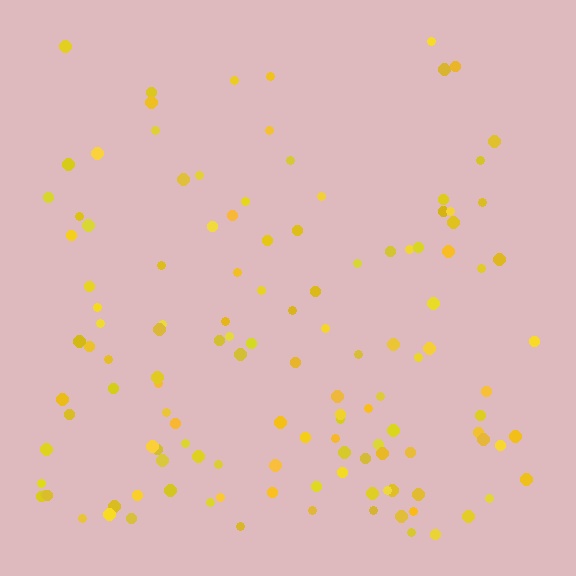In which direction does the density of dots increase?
From top to bottom, with the bottom side densest.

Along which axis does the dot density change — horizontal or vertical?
Vertical.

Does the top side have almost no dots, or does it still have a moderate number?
Still a moderate number, just noticeably fewer than the bottom.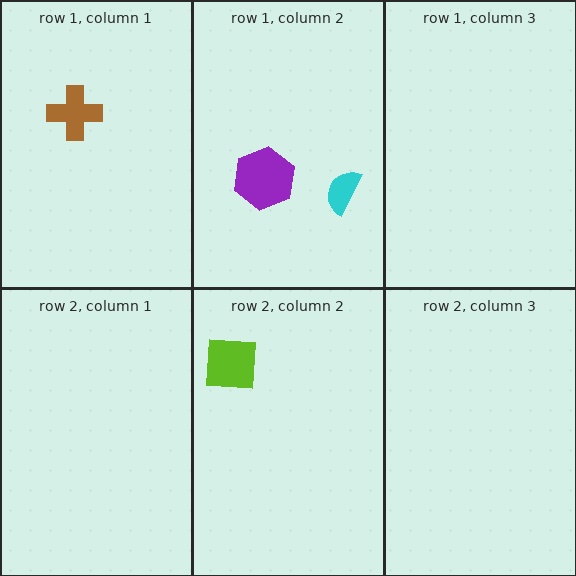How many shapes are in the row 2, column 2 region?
1.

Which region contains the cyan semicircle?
The row 1, column 2 region.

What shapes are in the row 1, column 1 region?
The brown cross.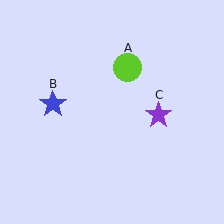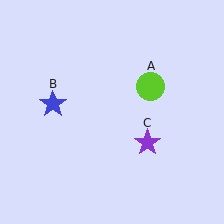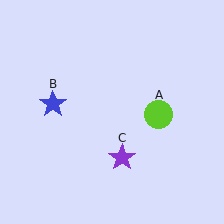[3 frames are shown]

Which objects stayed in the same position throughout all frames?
Blue star (object B) remained stationary.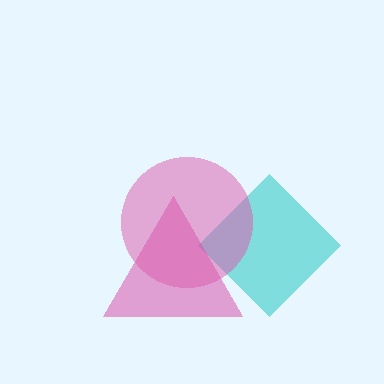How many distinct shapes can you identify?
There are 3 distinct shapes: a cyan diamond, a magenta triangle, a pink circle.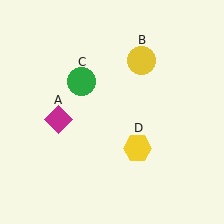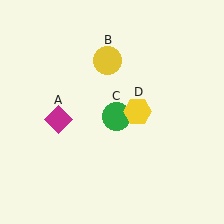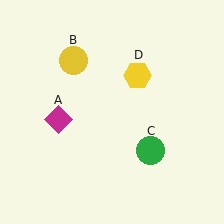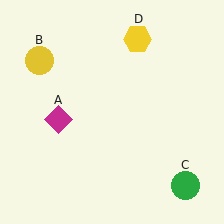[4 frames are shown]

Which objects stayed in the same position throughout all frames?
Magenta diamond (object A) remained stationary.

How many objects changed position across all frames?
3 objects changed position: yellow circle (object B), green circle (object C), yellow hexagon (object D).